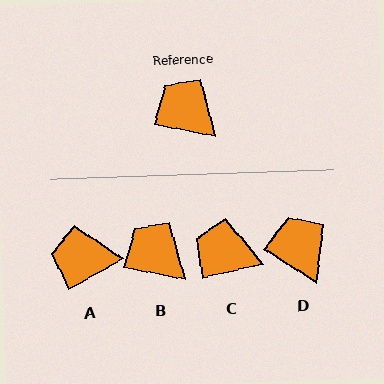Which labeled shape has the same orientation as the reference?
B.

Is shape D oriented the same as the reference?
No, it is off by about 22 degrees.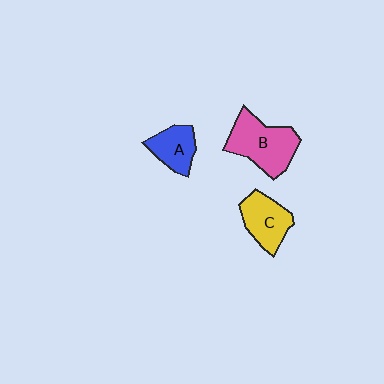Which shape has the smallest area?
Shape A (blue).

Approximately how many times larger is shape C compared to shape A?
Approximately 1.2 times.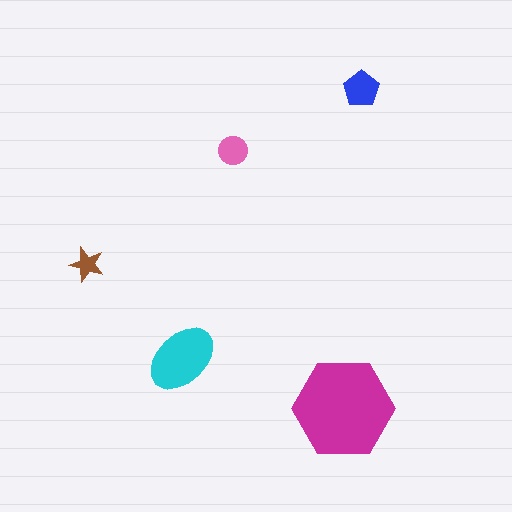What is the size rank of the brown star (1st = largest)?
5th.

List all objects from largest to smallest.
The magenta hexagon, the cyan ellipse, the blue pentagon, the pink circle, the brown star.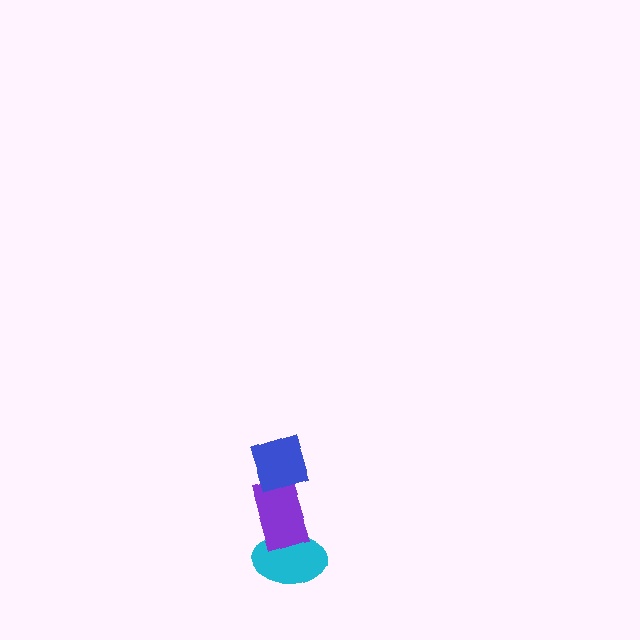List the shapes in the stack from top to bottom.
From top to bottom: the blue diamond, the purple rectangle, the cyan ellipse.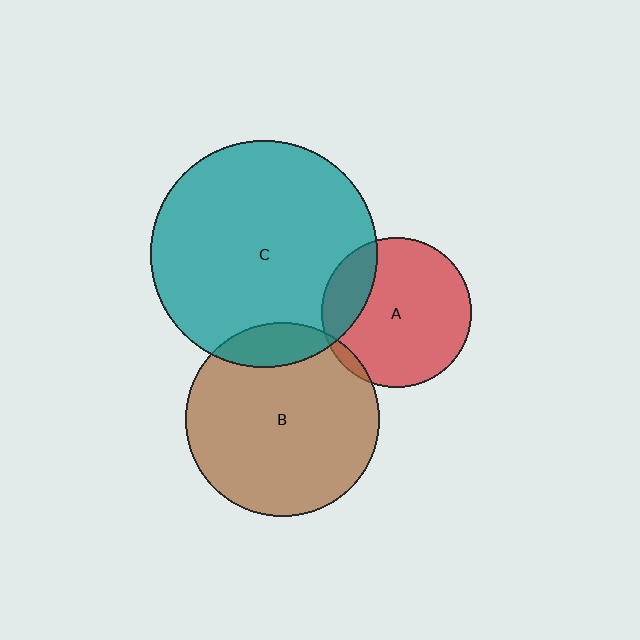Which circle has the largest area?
Circle C (teal).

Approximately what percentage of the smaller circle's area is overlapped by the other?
Approximately 20%.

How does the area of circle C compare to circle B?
Approximately 1.4 times.